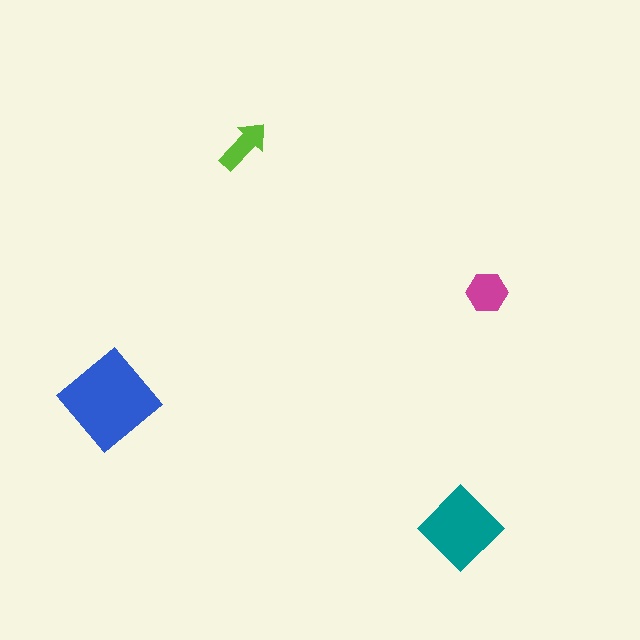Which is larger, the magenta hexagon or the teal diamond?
The teal diamond.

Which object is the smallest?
The lime arrow.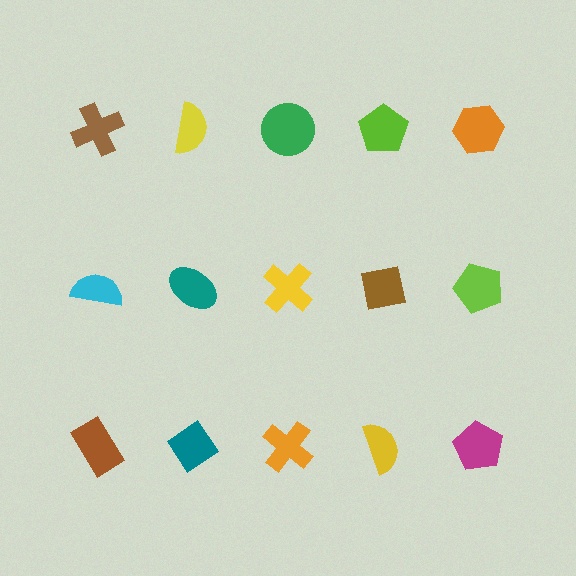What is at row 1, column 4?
A lime pentagon.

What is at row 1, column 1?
A brown cross.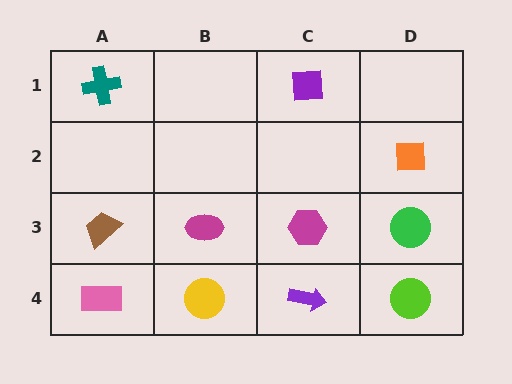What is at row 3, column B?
A magenta ellipse.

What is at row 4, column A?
A pink rectangle.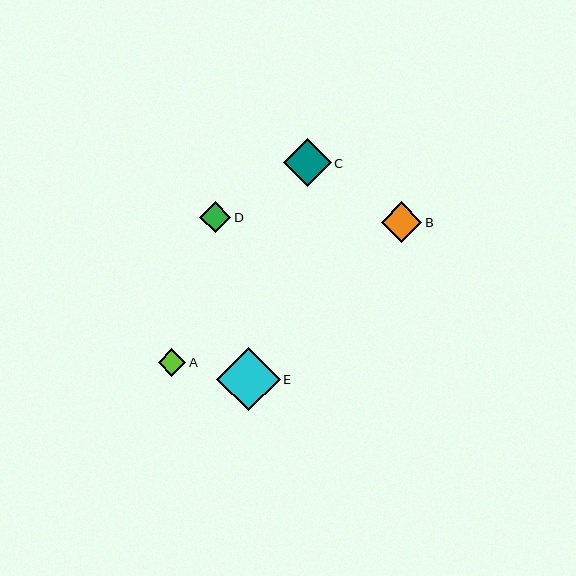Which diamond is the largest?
Diamond E is the largest with a size of approximately 63 pixels.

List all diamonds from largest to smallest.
From largest to smallest: E, C, B, D, A.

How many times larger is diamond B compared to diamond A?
Diamond B is approximately 1.5 times the size of diamond A.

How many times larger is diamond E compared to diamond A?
Diamond E is approximately 2.3 times the size of diamond A.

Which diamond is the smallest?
Diamond A is the smallest with a size of approximately 28 pixels.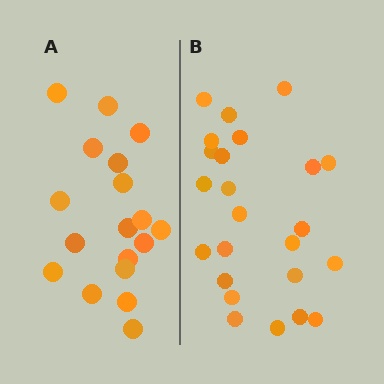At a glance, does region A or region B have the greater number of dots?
Region B (the right region) has more dots.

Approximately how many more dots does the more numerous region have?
Region B has about 6 more dots than region A.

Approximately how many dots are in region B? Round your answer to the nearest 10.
About 20 dots. (The exact count is 24, which rounds to 20.)